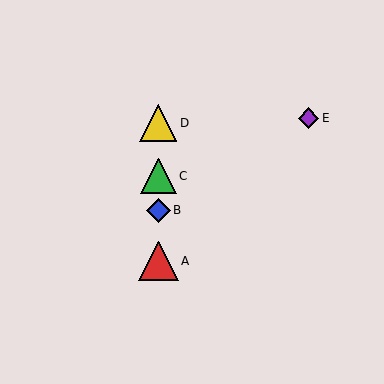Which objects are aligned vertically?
Objects A, B, C, D are aligned vertically.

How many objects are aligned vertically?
4 objects (A, B, C, D) are aligned vertically.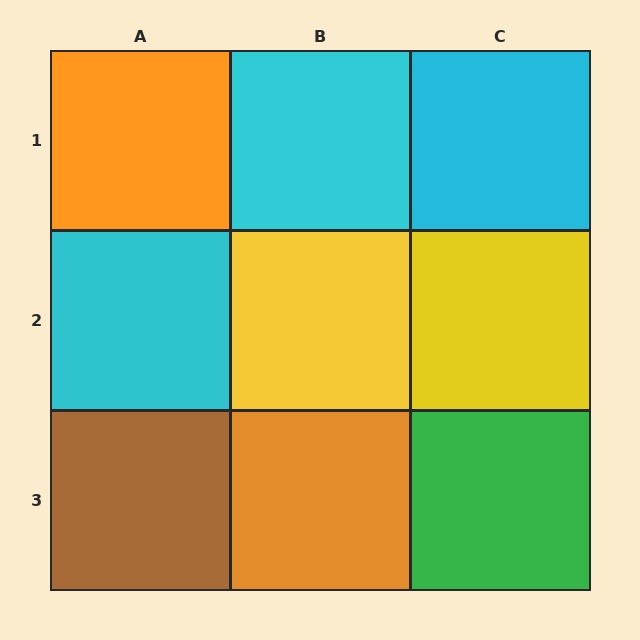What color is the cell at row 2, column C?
Yellow.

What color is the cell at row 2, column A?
Cyan.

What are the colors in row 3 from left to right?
Brown, orange, green.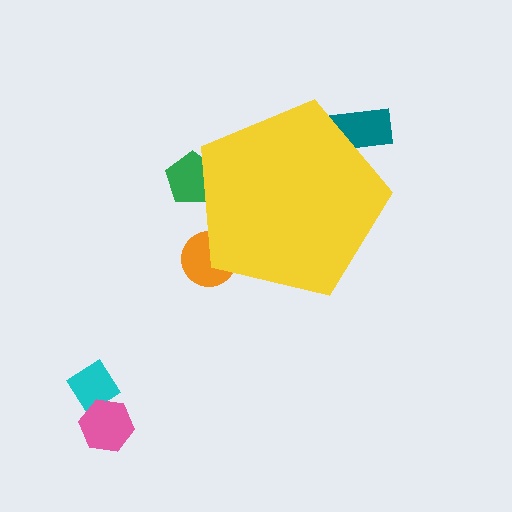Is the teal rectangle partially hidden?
Yes, the teal rectangle is partially hidden behind the yellow pentagon.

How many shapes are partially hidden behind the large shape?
3 shapes are partially hidden.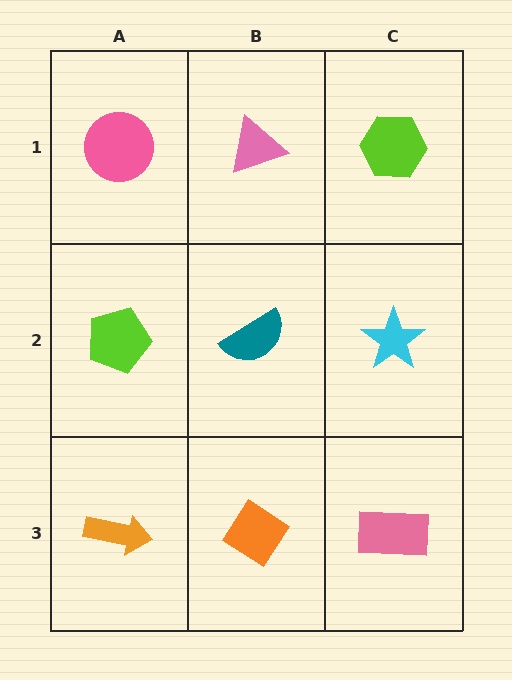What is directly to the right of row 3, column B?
A pink rectangle.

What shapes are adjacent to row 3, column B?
A teal semicircle (row 2, column B), an orange arrow (row 3, column A), a pink rectangle (row 3, column C).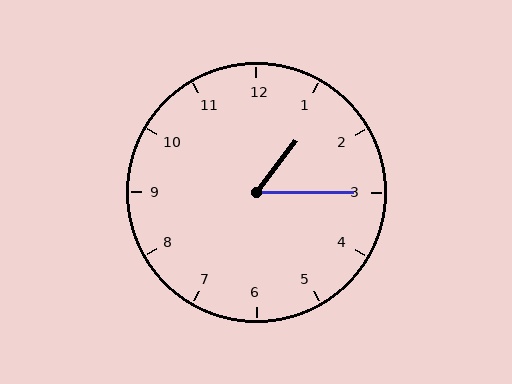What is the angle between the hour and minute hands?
Approximately 52 degrees.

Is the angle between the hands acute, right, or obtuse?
It is acute.